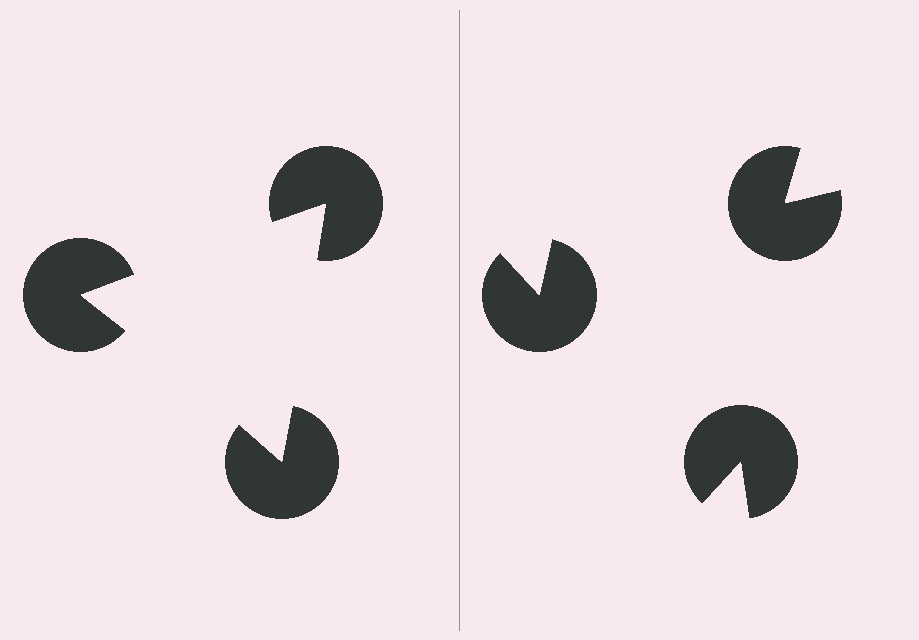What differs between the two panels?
The pac-man discs are positioned identically on both sides; only the wedge orientations differ. On the left they align to a triangle; on the right they are misaligned.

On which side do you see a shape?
An illusory triangle appears on the left side. On the right side the wedge cuts are rotated, so no coherent shape forms.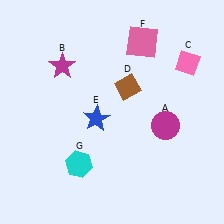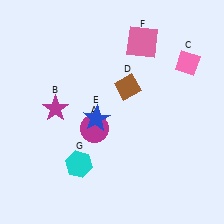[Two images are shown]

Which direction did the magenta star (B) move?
The magenta star (B) moved down.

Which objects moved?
The objects that moved are: the magenta circle (A), the magenta star (B).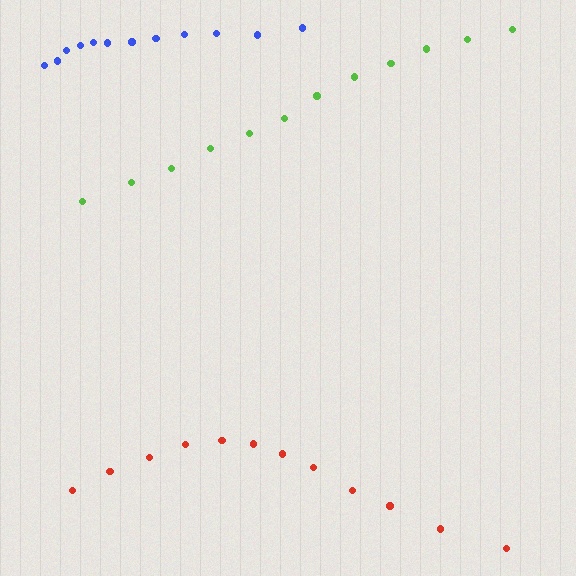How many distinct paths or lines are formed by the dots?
There are 3 distinct paths.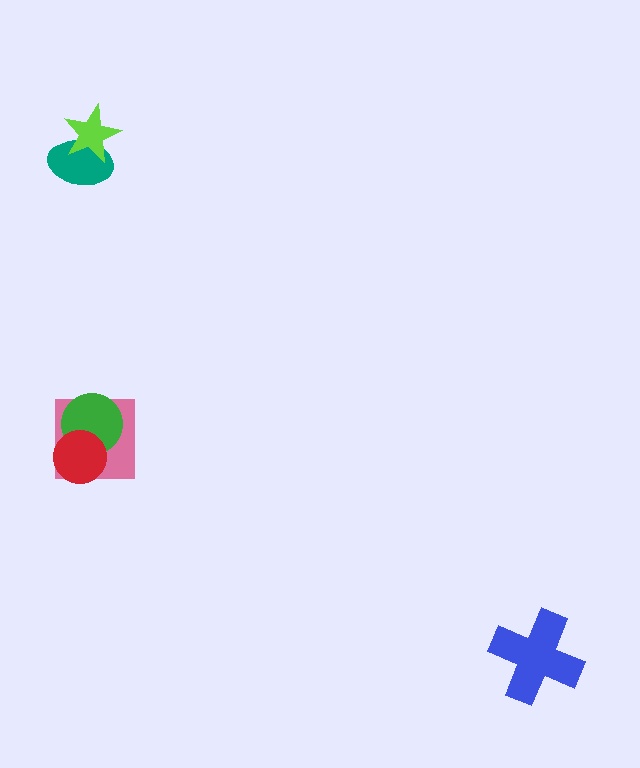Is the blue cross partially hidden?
No, no other shape covers it.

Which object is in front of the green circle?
The red circle is in front of the green circle.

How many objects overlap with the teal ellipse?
1 object overlaps with the teal ellipse.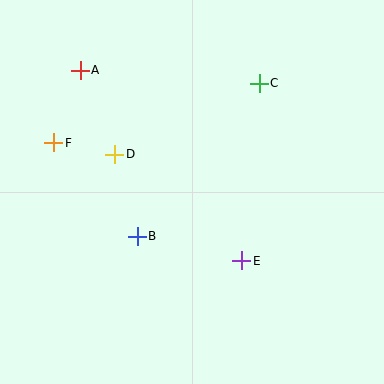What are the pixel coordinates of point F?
Point F is at (54, 143).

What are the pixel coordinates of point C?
Point C is at (259, 83).